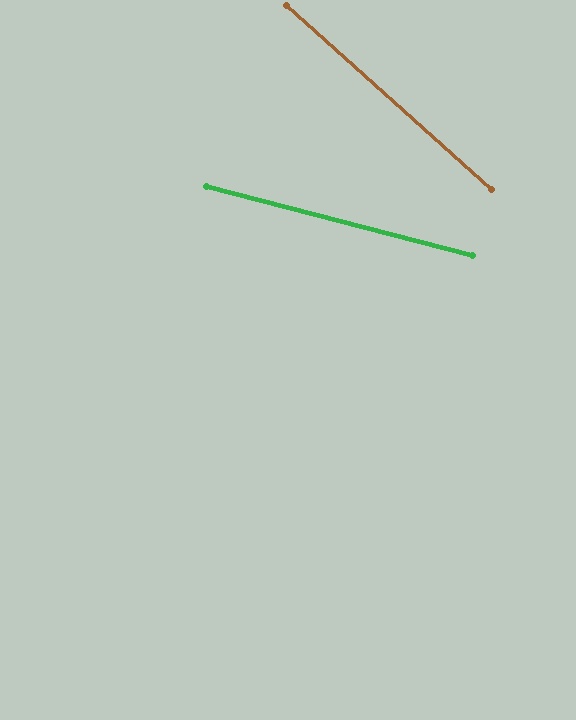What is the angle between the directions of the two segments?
Approximately 27 degrees.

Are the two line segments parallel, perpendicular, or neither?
Neither parallel nor perpendicular — they differ by about 27°.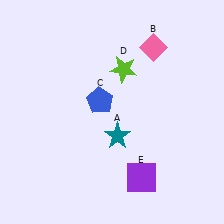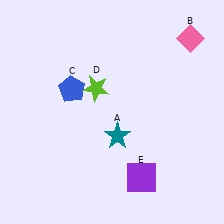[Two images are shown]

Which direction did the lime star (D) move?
The lime star (D) moved left.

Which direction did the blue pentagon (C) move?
The blue pentagon (C) moved left.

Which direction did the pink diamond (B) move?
The pink diamond (B) moved right.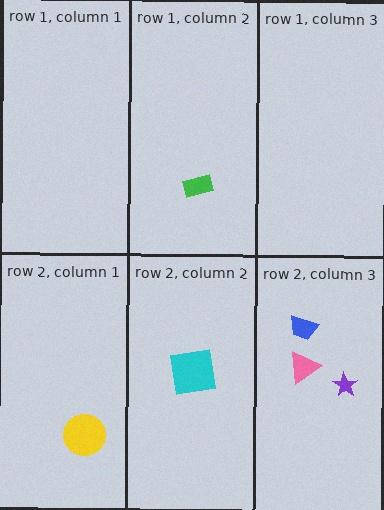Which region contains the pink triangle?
The row 2, column 3 region.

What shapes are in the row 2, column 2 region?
The cyan square.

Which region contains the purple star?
The row 2, column 3 region.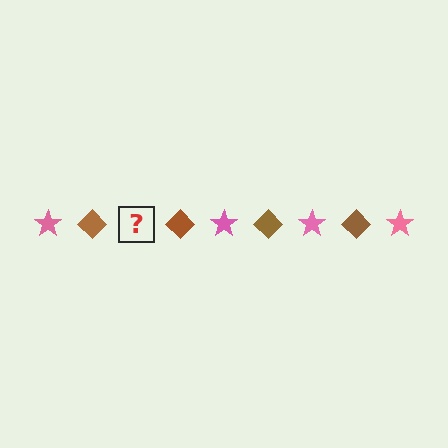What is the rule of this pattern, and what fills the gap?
The rule is that the pattern alternates between pink star and brown diamond. The gap should be filled with a pink star.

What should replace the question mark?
The question mark should be replaced with a pink star.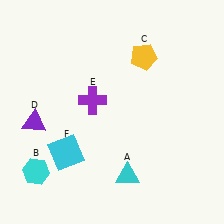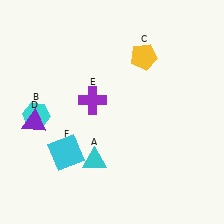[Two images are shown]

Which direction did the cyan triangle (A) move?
The cyan triangle (A) moved left.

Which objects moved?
The objects that moved are: the cyan triangle (A), the cyan hexagon (B).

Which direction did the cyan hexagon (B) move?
The cyan hexagon (B) moved up.